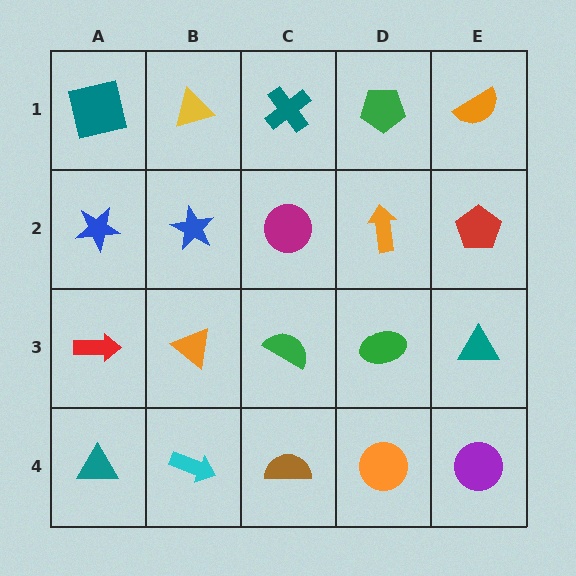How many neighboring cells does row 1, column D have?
3.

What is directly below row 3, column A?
A teal triangle.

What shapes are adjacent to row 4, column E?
A teal triangle (row 3, column E), an orange circle (row 4, column D).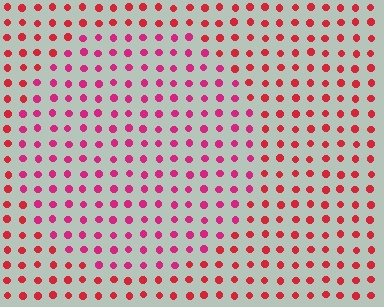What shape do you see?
I see a circle.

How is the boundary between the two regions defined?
The boundary is defined purely by a slight shift in hue (about 26 degrees). Spacing, size, and orientation are identical on both sides.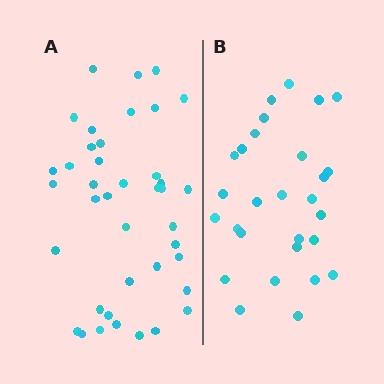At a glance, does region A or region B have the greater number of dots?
Region A (the left region) has more dots.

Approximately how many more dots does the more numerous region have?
Region A has roughly 12 or so more dots than region B.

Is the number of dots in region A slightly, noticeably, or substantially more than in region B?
Region A has noticeably more, but not dramatically so. The ratio is roughly 1.4 to 1.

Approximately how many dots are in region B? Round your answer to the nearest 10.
About 30 dots. (The exact count is 28, which rounds to 30.)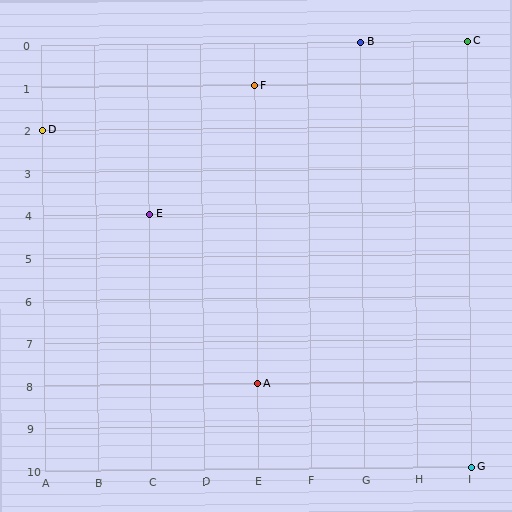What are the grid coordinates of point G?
Point G is at grid coordinates (I, 10).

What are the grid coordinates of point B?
Point B is at grid coordinates (G, 0).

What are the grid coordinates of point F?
Point F is at grid coordinates (E, 1).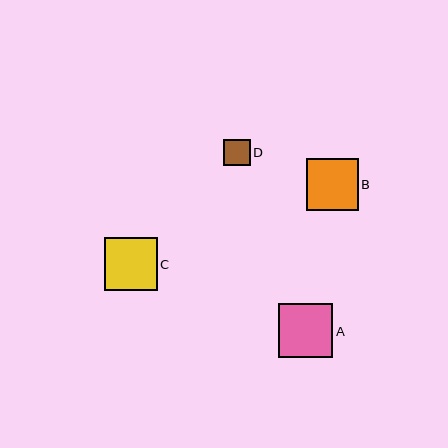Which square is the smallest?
Square D is the smallest with a size of approximately 27 pixels.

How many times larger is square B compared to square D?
Square B is approximately 1.9 times the size of square D.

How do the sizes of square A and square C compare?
Square A and square C are approximately the same size.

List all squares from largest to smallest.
From largest to smallest: A, C, B, D.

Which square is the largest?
Square A is the largest with a size of approximately 54 pixels.